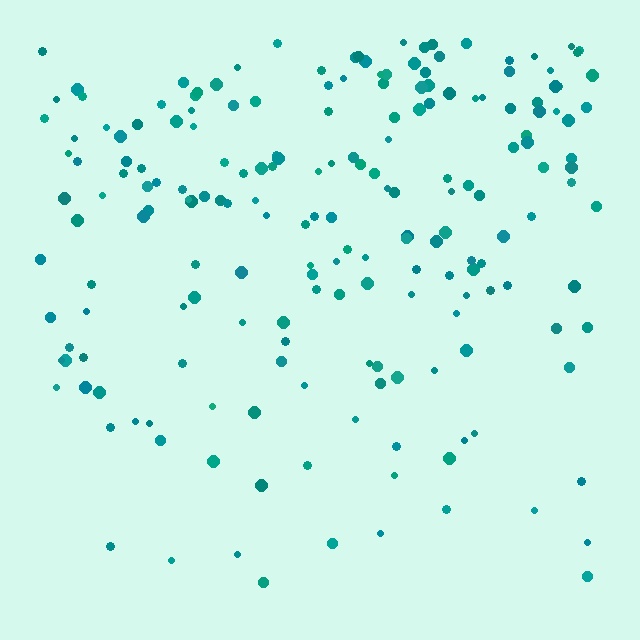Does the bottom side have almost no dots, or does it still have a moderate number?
Still a moderate number, just noticeably fewer than the top.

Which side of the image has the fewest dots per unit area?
The bottom.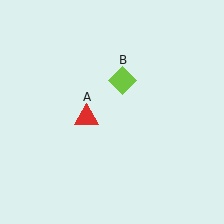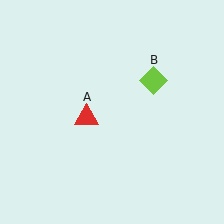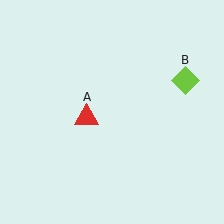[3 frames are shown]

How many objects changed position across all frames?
1 object changed position: lime diamond (object B).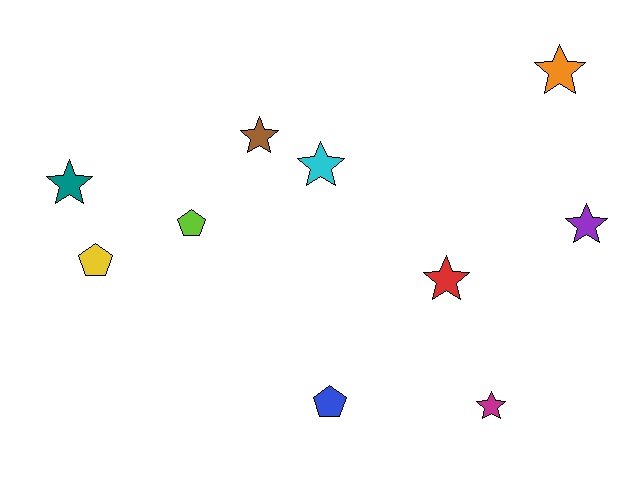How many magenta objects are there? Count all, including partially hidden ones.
There is 1 magenta object.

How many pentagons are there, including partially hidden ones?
There are 3 pentagons.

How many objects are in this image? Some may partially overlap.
There are 10 objects.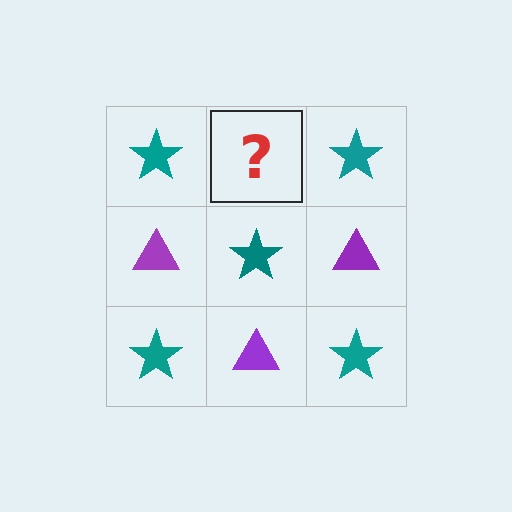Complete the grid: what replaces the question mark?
The question mark should be replaced with a purple triangle.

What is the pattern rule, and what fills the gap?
The rule is that it alternates teal star and purple triangle in a checkerboard pattern. The gap should be filled with a purple triangle.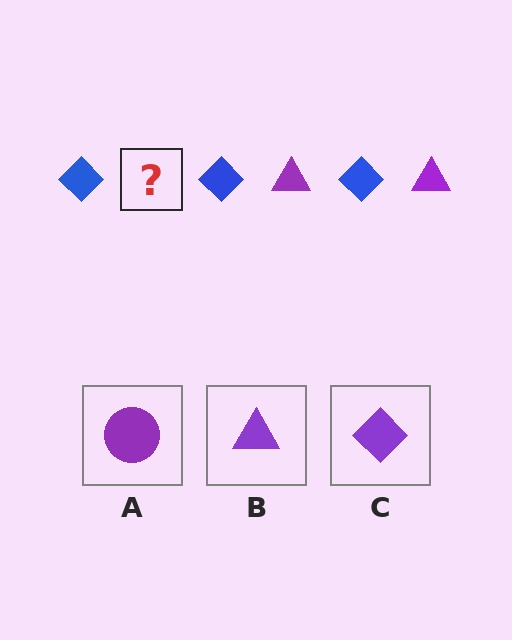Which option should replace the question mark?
Option B.